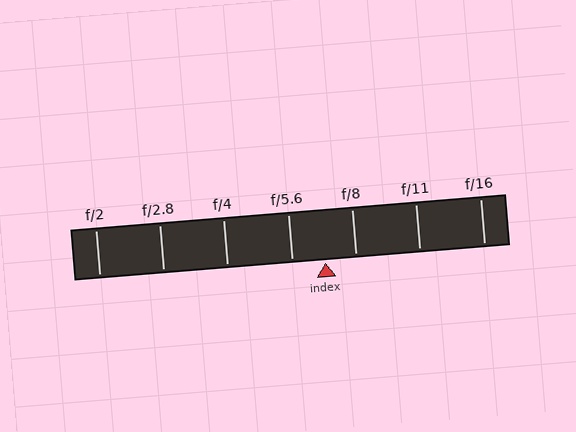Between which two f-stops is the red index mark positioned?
The index mark is between f/5.6 and f/8.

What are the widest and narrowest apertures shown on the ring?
The widest aperture shown is f/2 and the narrowest is f/16.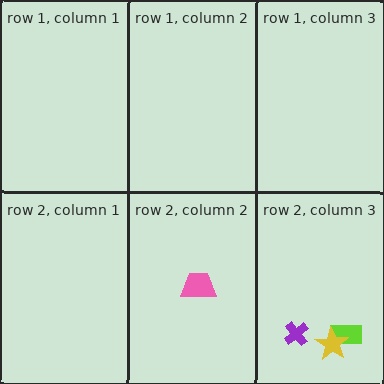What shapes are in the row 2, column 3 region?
The purple cross, the lime rectangle, the yellow star.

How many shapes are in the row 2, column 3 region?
3.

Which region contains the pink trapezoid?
The row 2, column 2 region.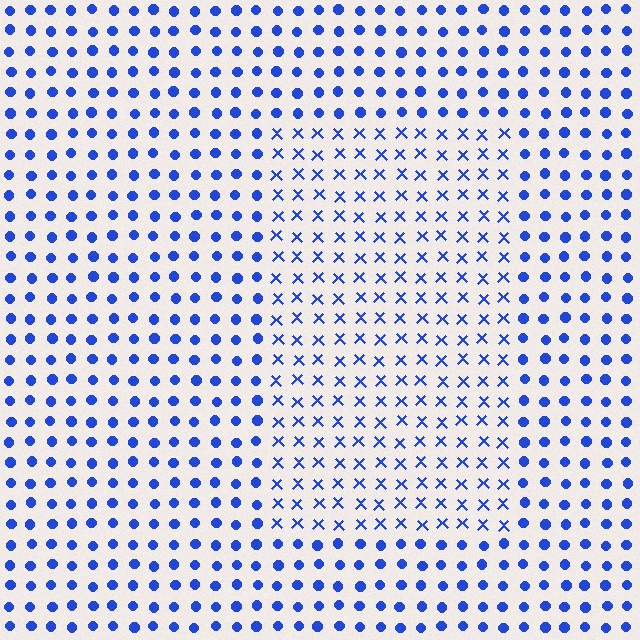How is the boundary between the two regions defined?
The boundary is defined by a change in element shape: X marks inside vs. circles outside. All elements share the same color and spacing.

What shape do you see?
I see a rectangle.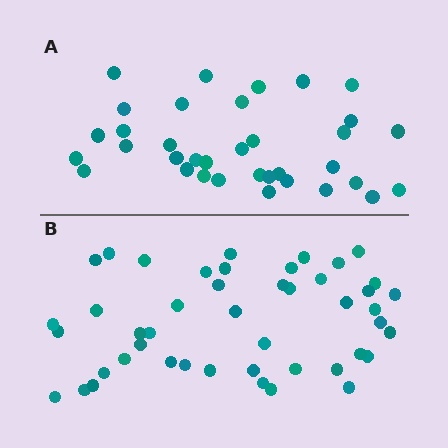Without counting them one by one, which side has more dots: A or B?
Region B (the bottom region) has more dots.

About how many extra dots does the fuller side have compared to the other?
Region B has roughly 12 or so more dots than region A.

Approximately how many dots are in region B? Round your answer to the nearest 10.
About 50 dots. (The exact count is 46, which rounds to 50.)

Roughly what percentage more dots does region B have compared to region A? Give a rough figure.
About 30% more.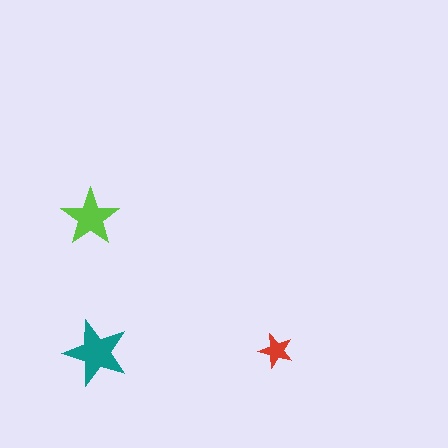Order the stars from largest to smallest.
the teal one, the lime one, the red one.